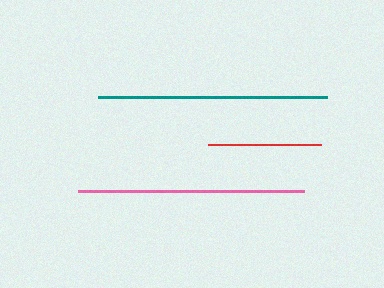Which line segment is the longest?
The teal line is the longest at approximately 229 pixels.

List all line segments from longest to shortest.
From longest to shortest: teal, pink, red.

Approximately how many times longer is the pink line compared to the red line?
The pink line is approximately 2.0 times the length of the red line.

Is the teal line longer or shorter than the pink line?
The teal line is longer than the pink line.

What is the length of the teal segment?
The teal segment is approximately 229 pixels long.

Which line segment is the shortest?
The red line is the shortest at approximately 113 pixels.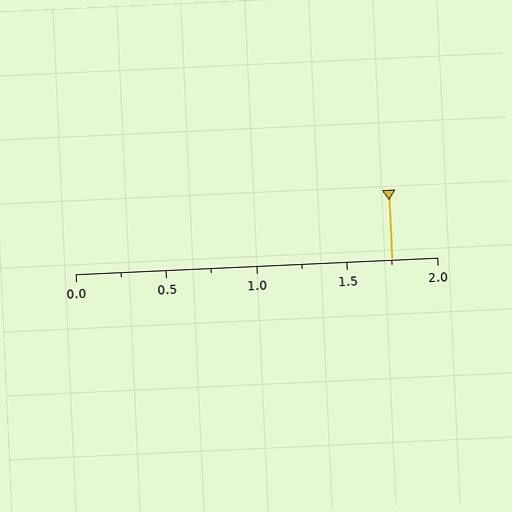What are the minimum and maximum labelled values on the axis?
The axis runs from 0.0 to 2.0.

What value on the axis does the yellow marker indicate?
The marker indicates approximately 1.75.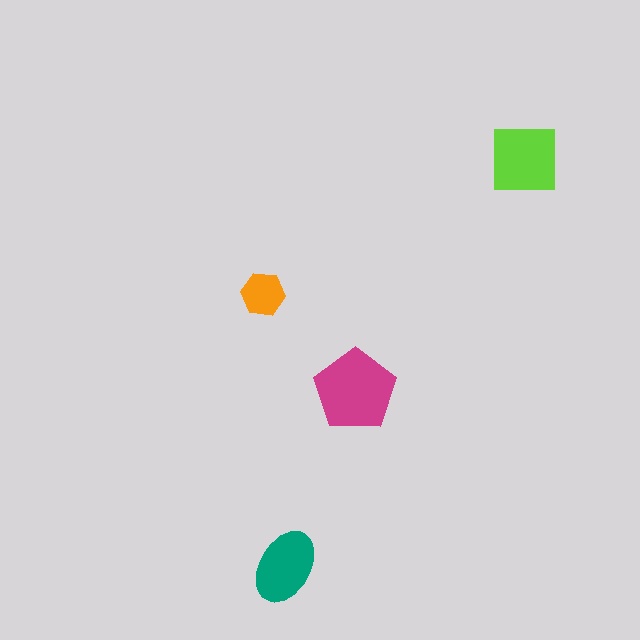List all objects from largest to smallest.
The magenta pentagon, the lime square, the teal ellipse, the orange hexagon.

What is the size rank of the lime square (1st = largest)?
2nd.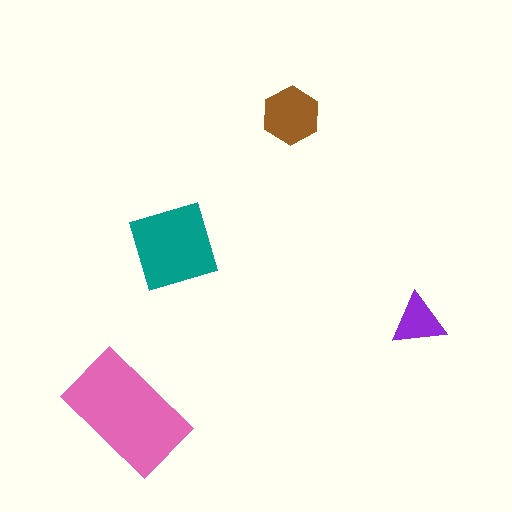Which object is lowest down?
The pink rectangle is bottommost.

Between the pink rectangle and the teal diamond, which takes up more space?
The pink rectangle.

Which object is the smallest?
The purple triangle.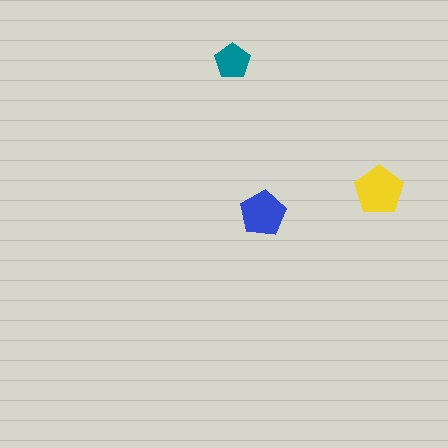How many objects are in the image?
There are 3 objects in the image.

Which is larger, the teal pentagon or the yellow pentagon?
The yellow one.